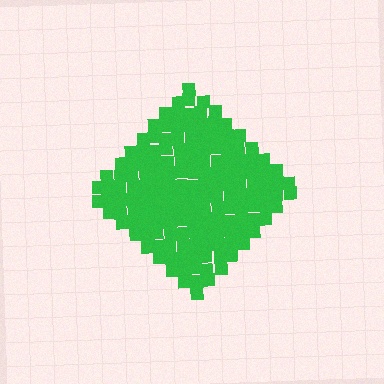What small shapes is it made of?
It is made of small squares.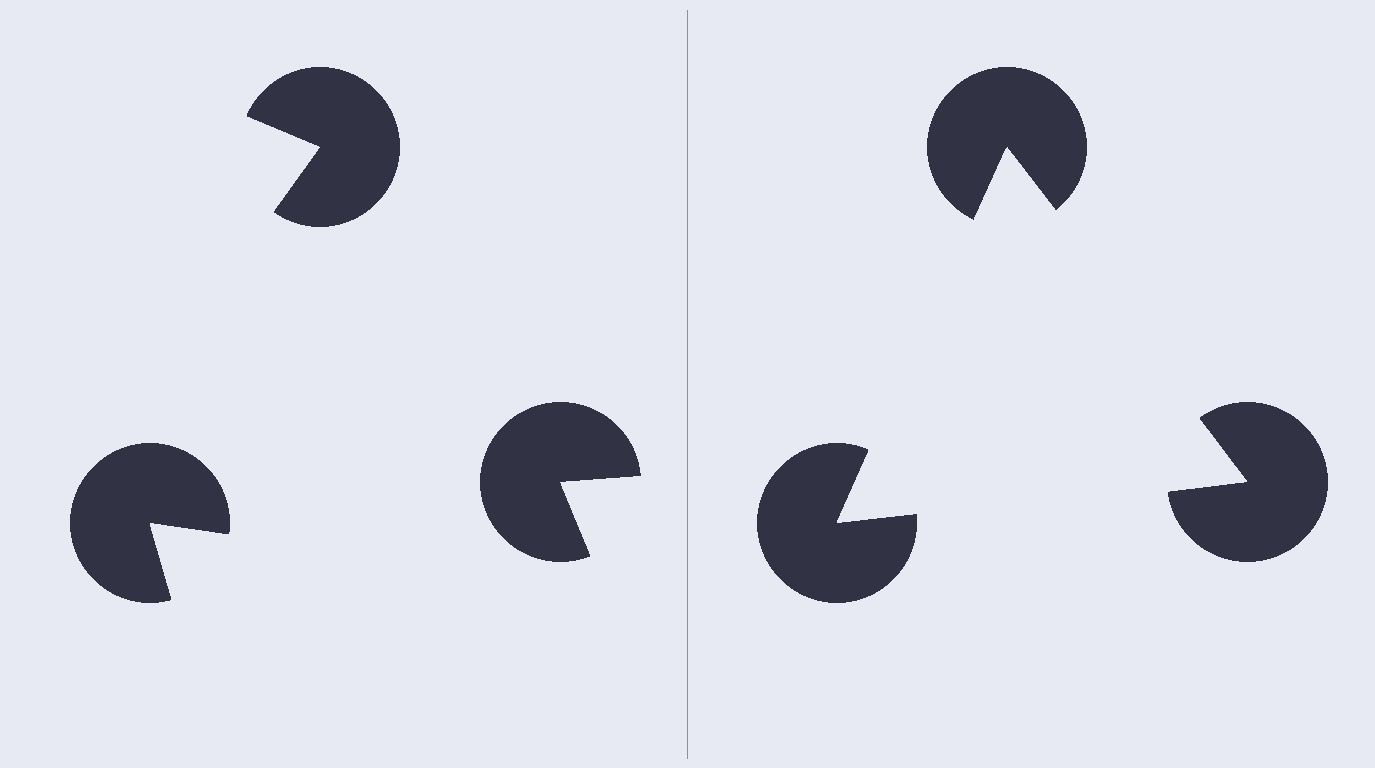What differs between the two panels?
The pac-man discs are positioned identically on both sides; only the wedge orientations differ. On the right they align to a triangle; on the left they are misaligned.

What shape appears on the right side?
An illusory triangle.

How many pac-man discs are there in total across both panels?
6 — 3 on each side.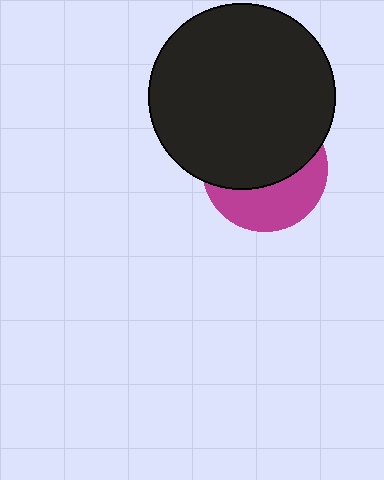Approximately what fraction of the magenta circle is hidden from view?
Roughly 60% of the magenta circle is hidden behind the black circle.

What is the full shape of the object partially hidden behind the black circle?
The partially hidden object is a magenta circle.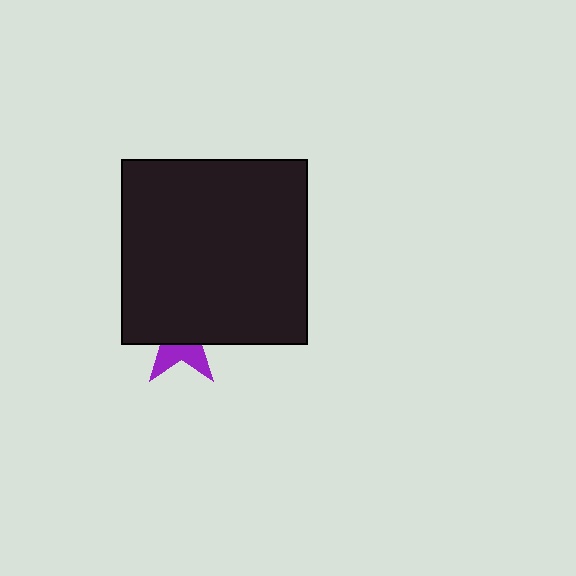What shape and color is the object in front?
The object in front is a black square.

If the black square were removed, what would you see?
You would see the complete purple star.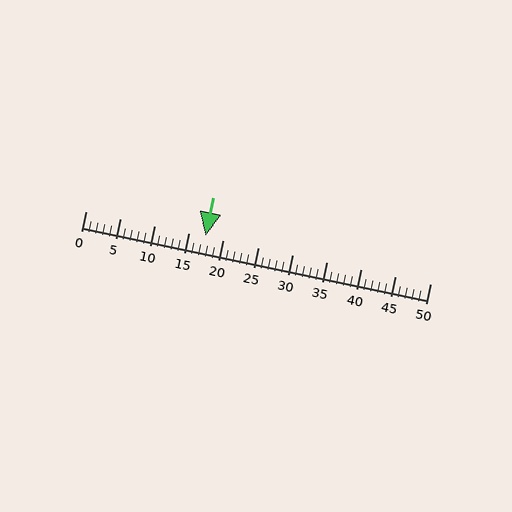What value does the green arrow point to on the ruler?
The green arrow points to approximately 17.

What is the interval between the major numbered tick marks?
The major tick marks are spaced 5 units apart.